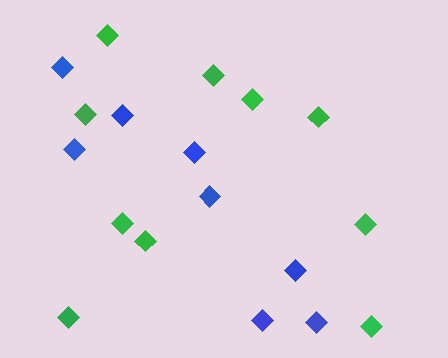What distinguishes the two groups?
There are 2 groups: one group of blue diamonds (8) and one group of green diamonds (10).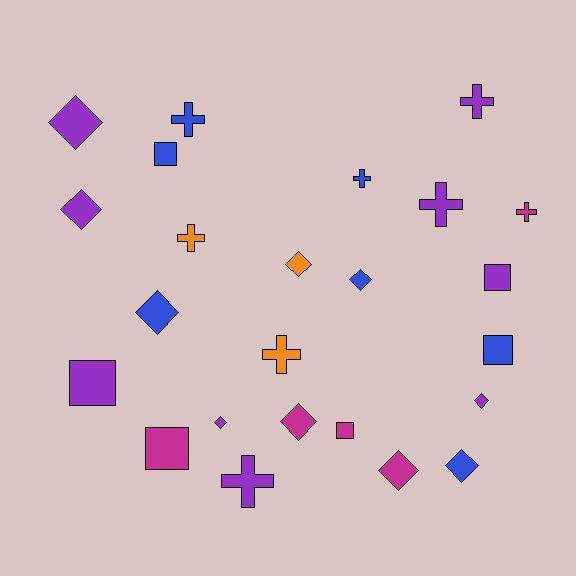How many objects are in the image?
There are 24 objects.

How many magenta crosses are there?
There is 1 magenta cross.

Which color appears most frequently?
Purple, with 9 objects.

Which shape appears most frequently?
Diamond, with 10 objects.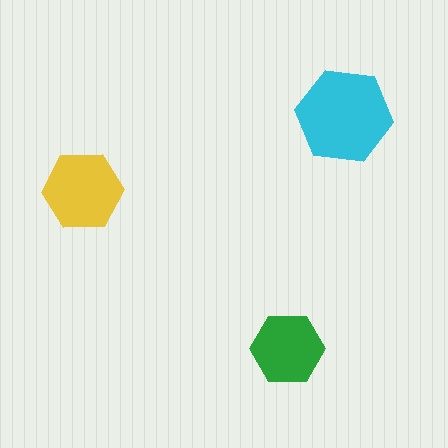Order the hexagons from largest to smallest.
the cyan one, the yellow one, the green one.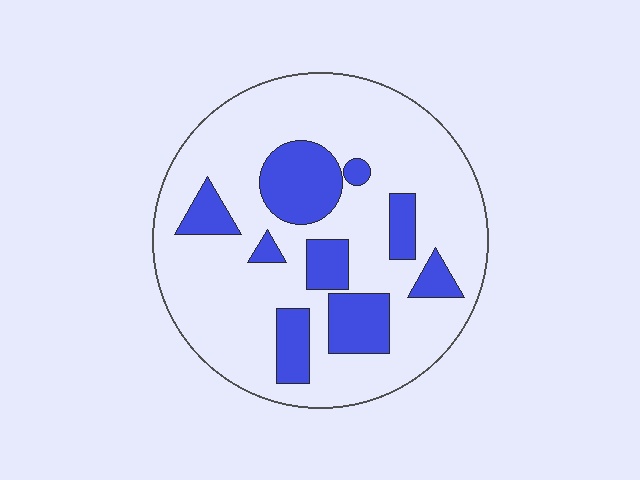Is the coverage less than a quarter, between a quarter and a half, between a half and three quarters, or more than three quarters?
Less than a quarter.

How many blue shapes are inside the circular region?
9.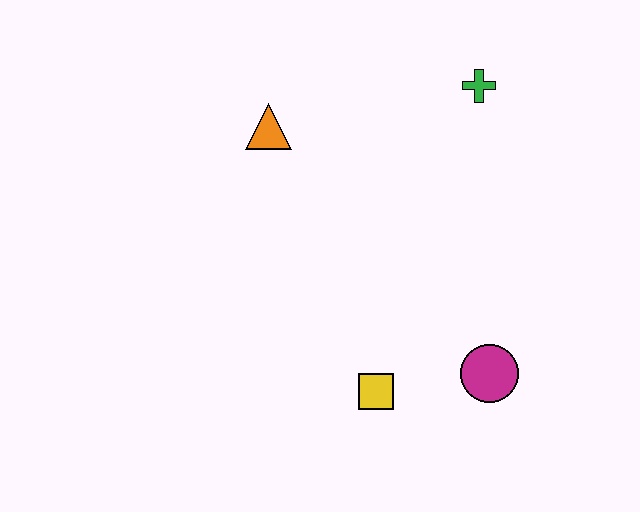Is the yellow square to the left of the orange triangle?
No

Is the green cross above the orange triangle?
Yes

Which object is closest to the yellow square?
The magenta circle is closest to the yellow square.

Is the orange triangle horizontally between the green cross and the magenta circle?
No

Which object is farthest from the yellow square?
The green cross is farthest from the yellow square.